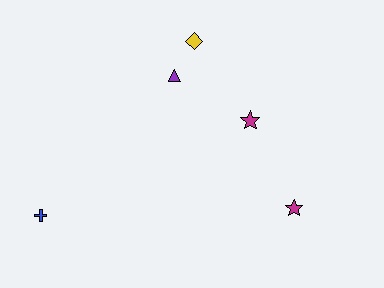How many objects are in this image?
There are 5 objects.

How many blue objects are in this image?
There is 1 blue object.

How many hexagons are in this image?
There are no hexagons.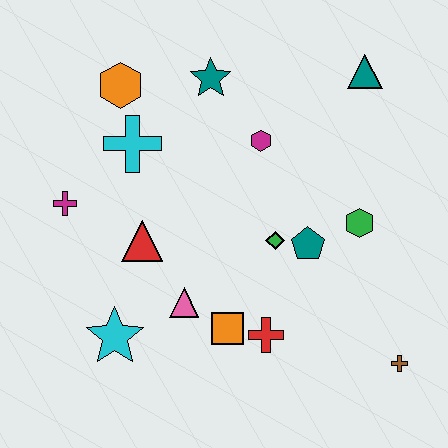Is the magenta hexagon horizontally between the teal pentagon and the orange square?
Yes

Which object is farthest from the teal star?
The brown cross is farthest from the teal star.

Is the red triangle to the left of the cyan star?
No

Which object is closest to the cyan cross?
The orange hexagon is closest to the cyan cross.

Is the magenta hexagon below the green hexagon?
No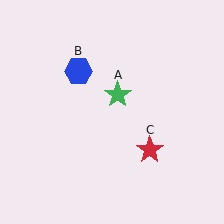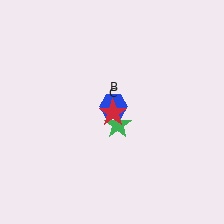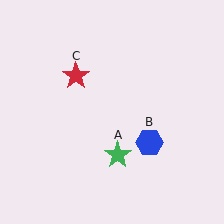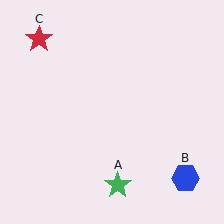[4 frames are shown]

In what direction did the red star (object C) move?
The red star (object C) moved up and to the left.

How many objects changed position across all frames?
3 objects changed position: green star (object A), blue hexagon (object B), red star (object C).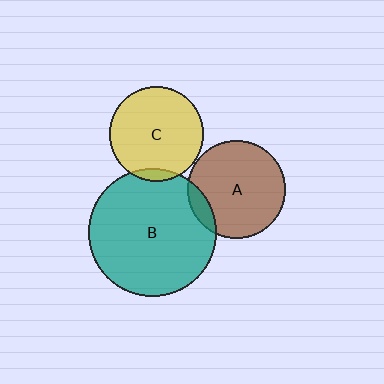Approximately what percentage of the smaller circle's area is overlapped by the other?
Approximately 10%.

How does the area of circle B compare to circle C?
Approximately 1.8 times.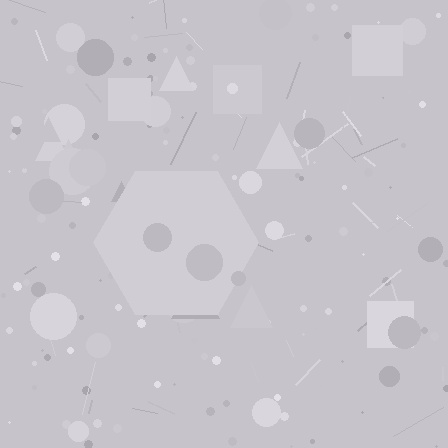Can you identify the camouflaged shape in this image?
The camouflaged shape is a hexagon.